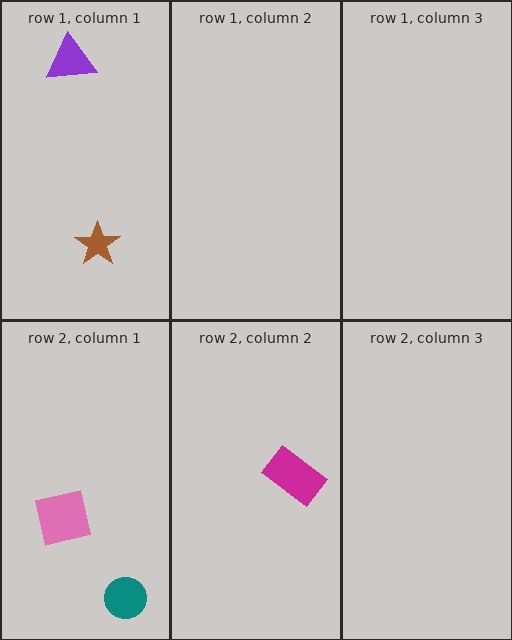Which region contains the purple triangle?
The row 1, column 1 region.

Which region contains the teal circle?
The row 2, column 1 region.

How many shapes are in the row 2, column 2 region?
1.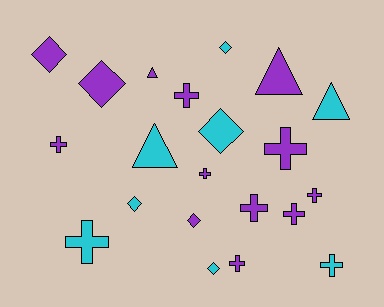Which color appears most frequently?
Purple, with 13 objects.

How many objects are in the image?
There are 21 objects.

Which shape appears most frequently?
Cross, with 10 objects.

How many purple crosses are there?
There are 8 purple crosses.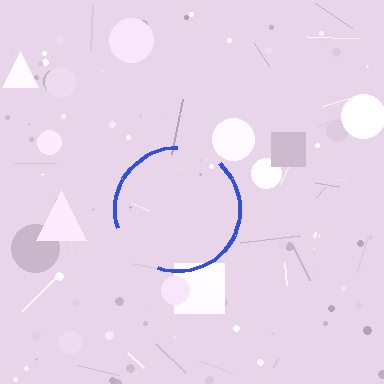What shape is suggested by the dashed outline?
The dashed outline suggests a circle.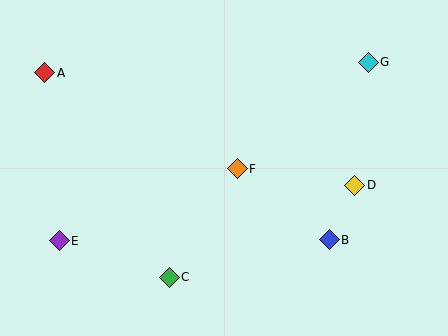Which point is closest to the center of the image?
Point F at (237, 169) is closest to the center.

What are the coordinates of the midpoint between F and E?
The midpoint between F and E is at (148, 205).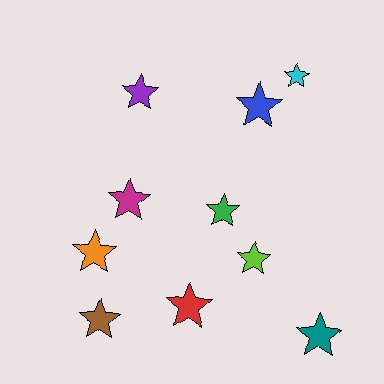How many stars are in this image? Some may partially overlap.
There are 10 stars.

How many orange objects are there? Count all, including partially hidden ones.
There is 1 orange object.